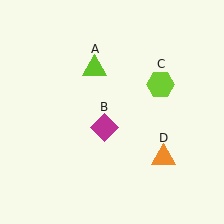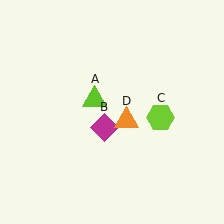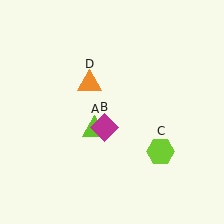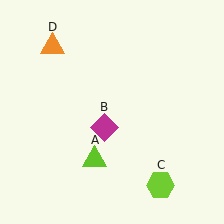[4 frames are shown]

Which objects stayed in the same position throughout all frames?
Magenta diamond (object B) remained stationary.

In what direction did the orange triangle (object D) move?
The orange triangle (object D) moved up and to the left.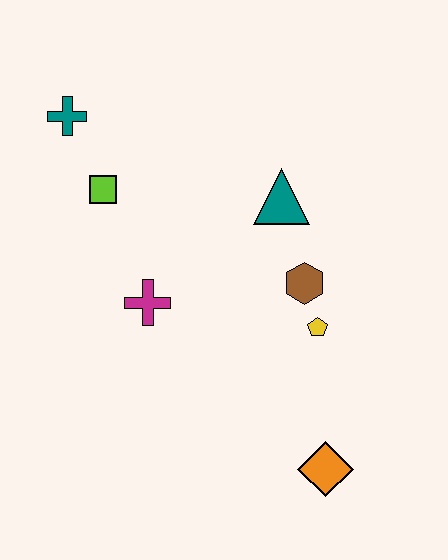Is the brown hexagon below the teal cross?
Yes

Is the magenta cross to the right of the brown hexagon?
No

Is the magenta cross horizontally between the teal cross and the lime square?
No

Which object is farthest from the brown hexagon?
The teal cross is farthest from the brown hexagon.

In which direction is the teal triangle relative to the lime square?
The teal triangle is to the right of the lime square.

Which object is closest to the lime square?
The teal cross is closest to the lime square.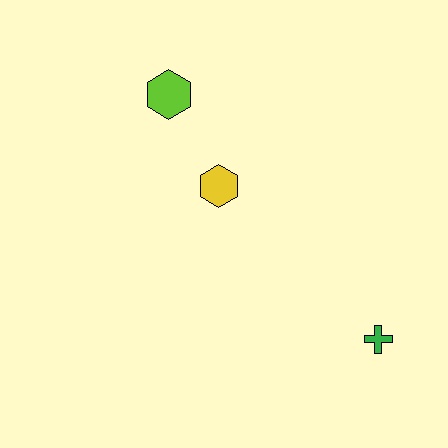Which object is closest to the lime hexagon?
The yellow hexagon is closest to the lime hexagon.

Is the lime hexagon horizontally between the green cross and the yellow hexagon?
No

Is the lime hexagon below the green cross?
No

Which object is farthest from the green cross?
The lime hexagon is farthest from the green cross.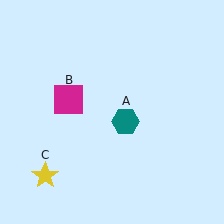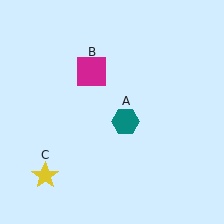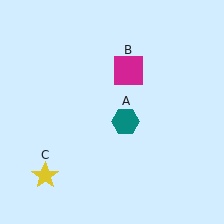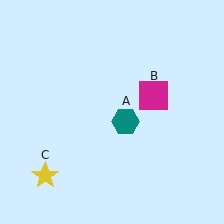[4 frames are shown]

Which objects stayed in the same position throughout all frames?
Teal hexagon (object A) and yellow star (object C) remained stationary.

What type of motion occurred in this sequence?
The magenta square (object B) rotated clockwise around the center of the scene.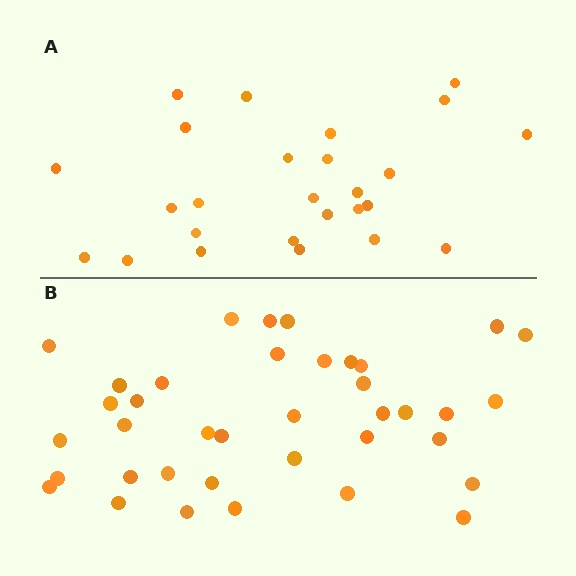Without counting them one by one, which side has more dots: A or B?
Region B (the bottom region) has more dots.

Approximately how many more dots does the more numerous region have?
Region B has roughly 12 or so more dots than region A.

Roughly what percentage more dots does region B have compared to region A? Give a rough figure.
About 45% more.